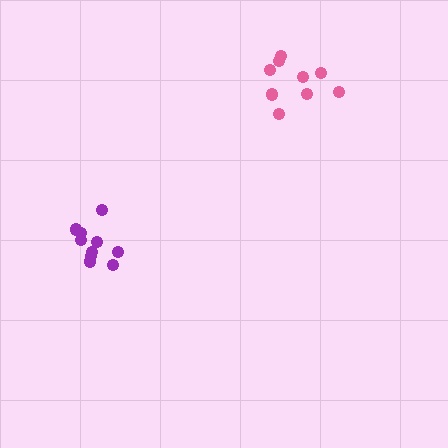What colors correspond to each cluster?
The clusters are colored: purple, pink.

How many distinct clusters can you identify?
There are 2 distinct clusters.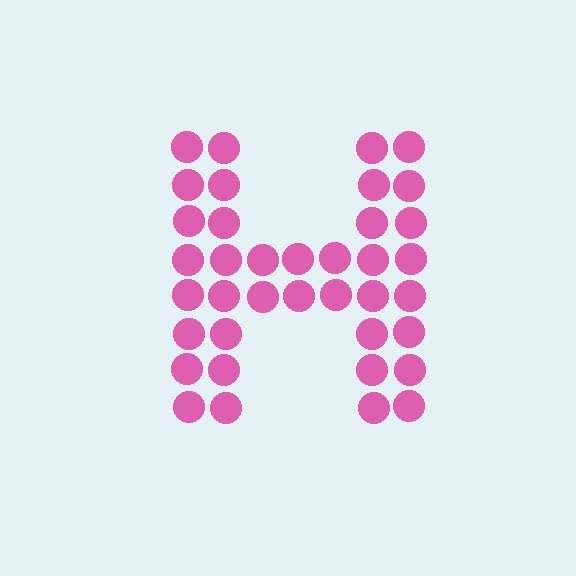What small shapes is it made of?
It is made of small circles.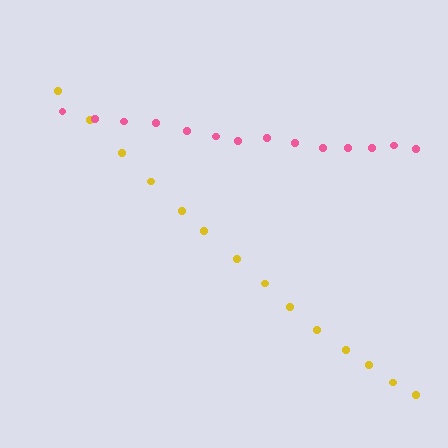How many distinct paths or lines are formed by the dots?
There are 2 distinct paths.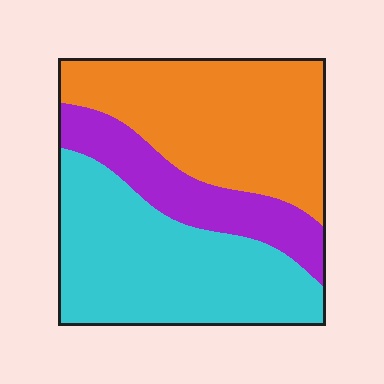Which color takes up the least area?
Purple, at roughly 20%.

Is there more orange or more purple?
Orange.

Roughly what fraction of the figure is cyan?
Cyan takes up about two fifths (2/5) of the figure.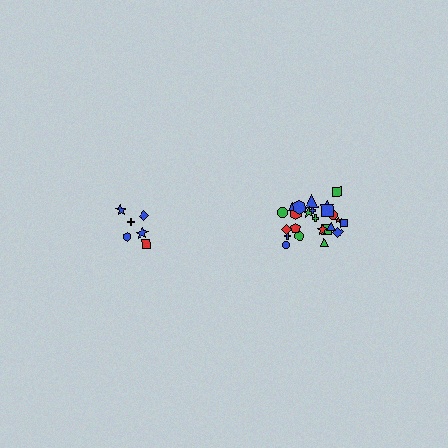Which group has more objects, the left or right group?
The right group.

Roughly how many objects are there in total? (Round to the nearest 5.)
Roughly 30 objects in total.